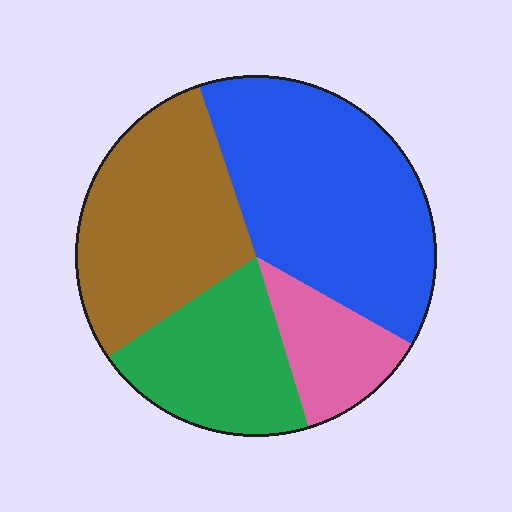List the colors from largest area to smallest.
From largest to smallest: blue, brown, green, pink.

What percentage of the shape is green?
Green covers 20% of the shape.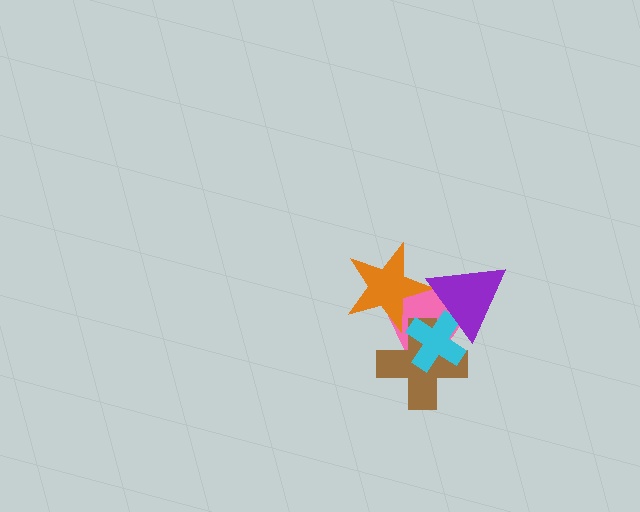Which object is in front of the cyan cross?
The purple triangle is in front of the cyan cross.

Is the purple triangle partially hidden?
No, no other shape covers it.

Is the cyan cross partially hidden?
Yes, it is partially covered by another shape.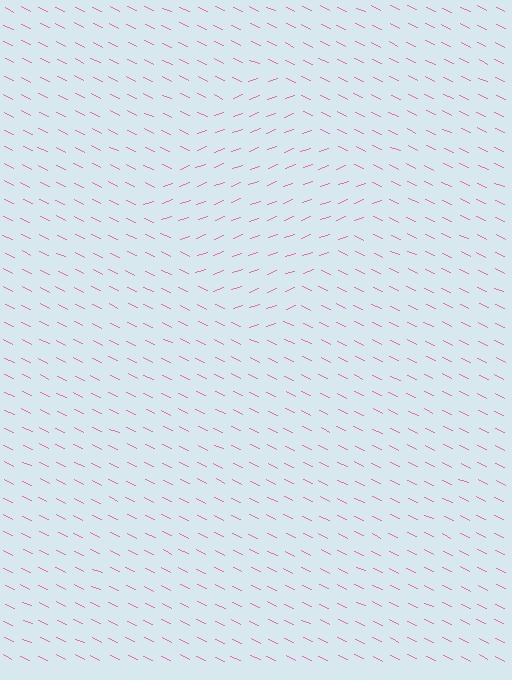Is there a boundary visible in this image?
Yes, there is a texture boundary formed by a change in line orientation.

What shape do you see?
I see a diamond.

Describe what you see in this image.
The image is filled with small pink line segments. A diamond region in the image has lines oriented differently from the surrounding lines, creating a visible texture boundary.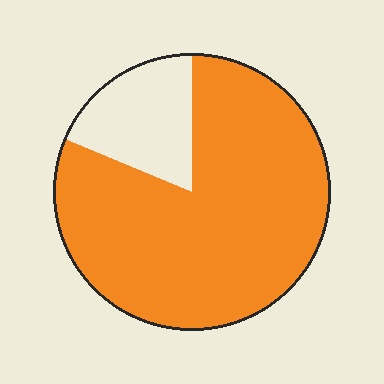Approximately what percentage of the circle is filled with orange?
Approximately 80%.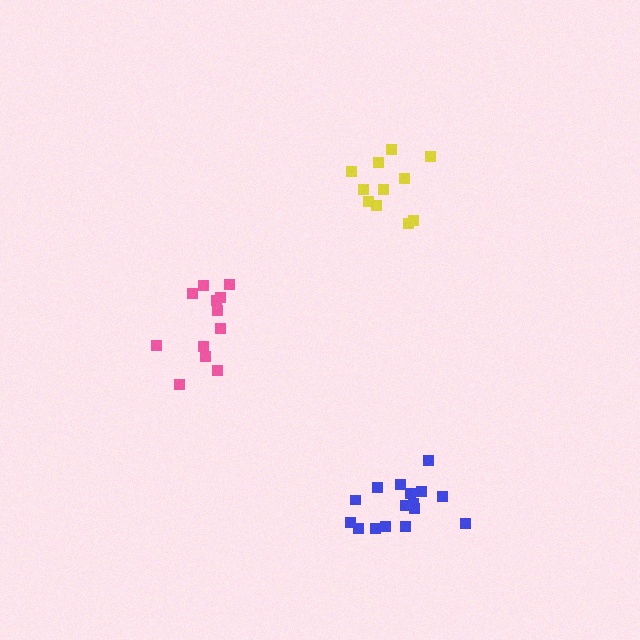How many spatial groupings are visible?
There are 3 spatial groupings.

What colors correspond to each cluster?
The clusters are colored: blue, pink, yellow.